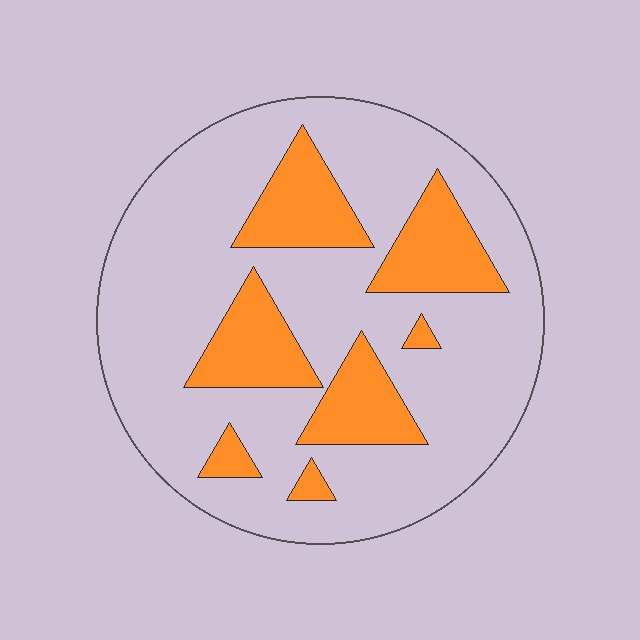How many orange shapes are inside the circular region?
7.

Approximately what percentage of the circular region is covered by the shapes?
Approximately 25%.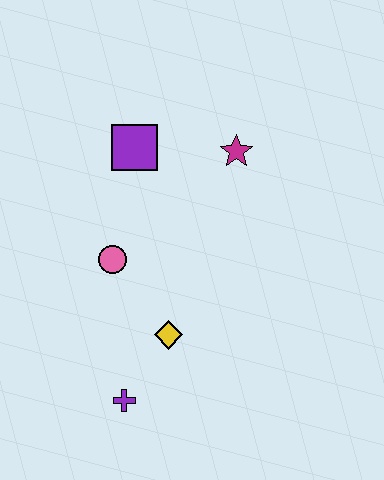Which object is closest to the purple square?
The magenta star is closest to the purple square.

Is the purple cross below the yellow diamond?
Yes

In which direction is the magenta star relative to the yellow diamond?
The magenta star is above the yellow diamond.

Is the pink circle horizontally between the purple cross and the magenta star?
No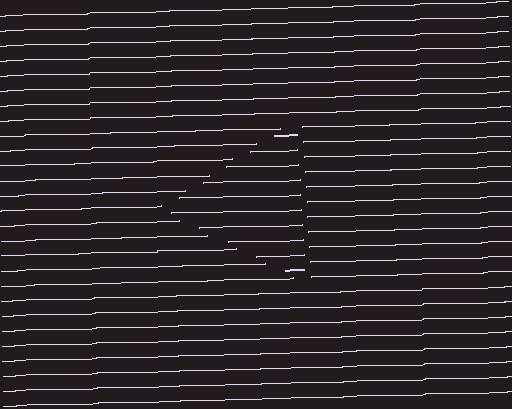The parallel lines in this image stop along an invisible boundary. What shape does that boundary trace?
An illusory triangle. The interior of the shape contains the same grating, shifted by half a period — the contour is defined by the phase discontinuity where line-ends from the inner and outer gratings abut.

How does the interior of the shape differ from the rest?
The interior of the shape contains the same grating, shifted by half a period — the contour is defined by the phase discontinuity where line-ends from the inner and outer gratings abut.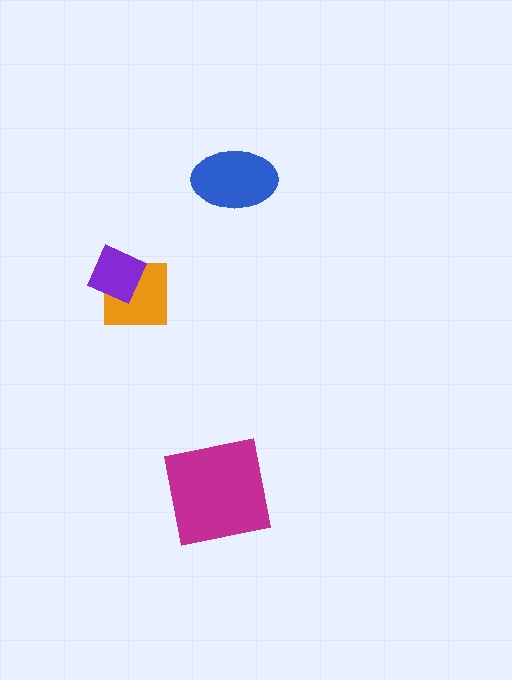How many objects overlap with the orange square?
1 object overlaps with the orange square.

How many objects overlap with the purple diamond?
1 object overlaps with the purple diamond.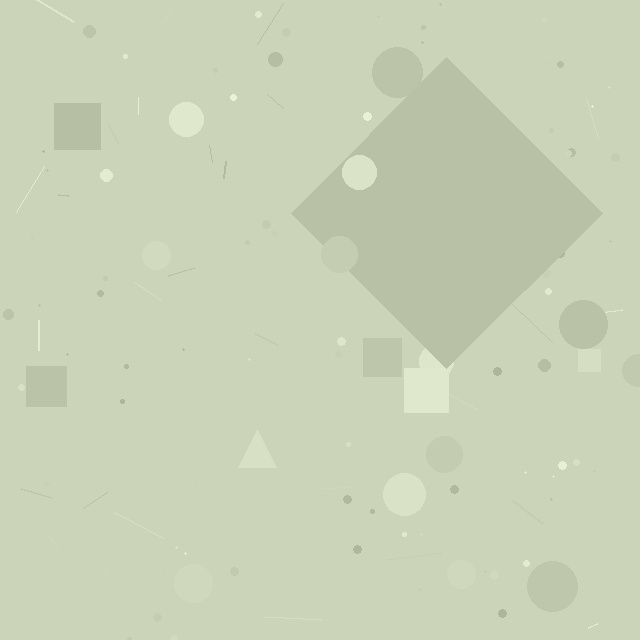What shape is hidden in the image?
A diamond is hidden in the image.